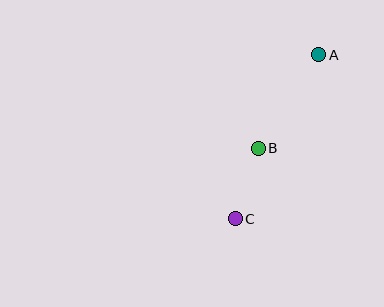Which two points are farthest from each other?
Points A and C are farthest from each other.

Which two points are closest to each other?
Points B and C are closest to each other.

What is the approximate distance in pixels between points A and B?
The distance between A and B is approximately 111 pixels.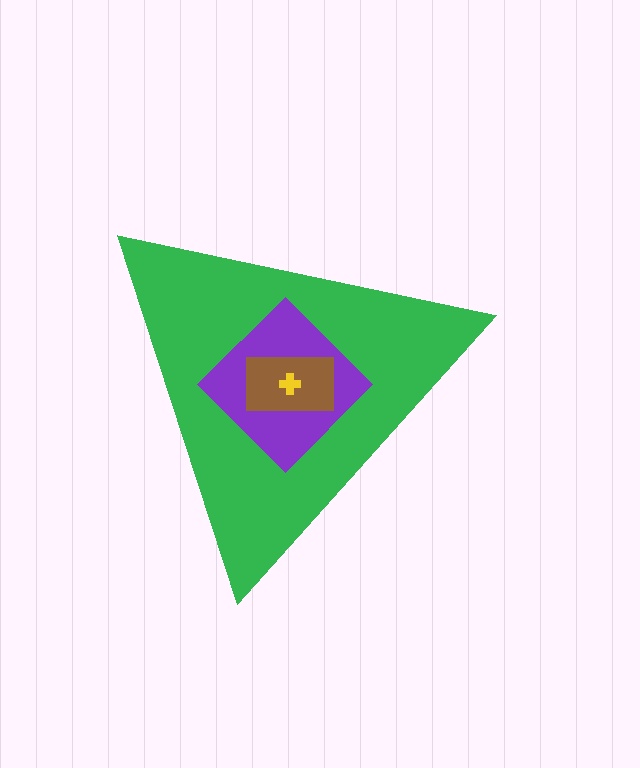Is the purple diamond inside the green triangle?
Yes.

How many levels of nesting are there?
4.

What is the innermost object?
The yellow cross.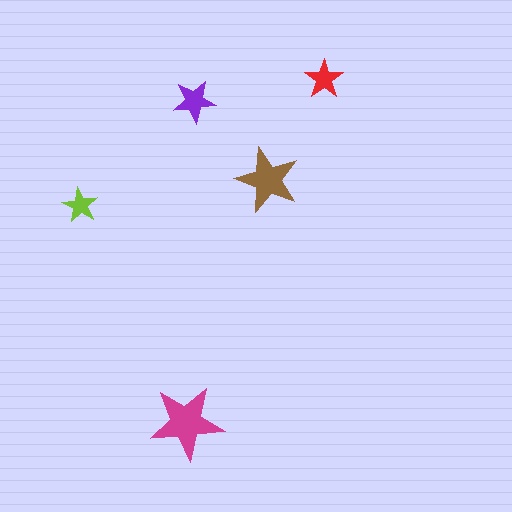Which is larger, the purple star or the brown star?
The brown one.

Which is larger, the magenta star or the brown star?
The magenta one.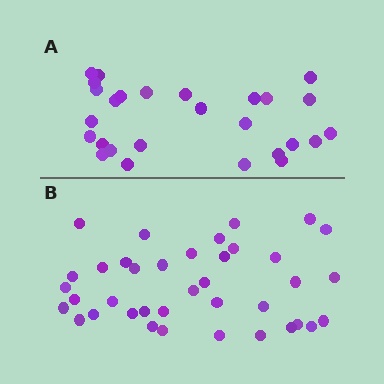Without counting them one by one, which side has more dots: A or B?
Region B (the bottom region) has more dots.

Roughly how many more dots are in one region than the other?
Region B has roughly 12 or so more dots than region A.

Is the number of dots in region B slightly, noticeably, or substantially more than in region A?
Region B has noticeably more, but not dramatically so. The ratio is roughly 1.4 to 1.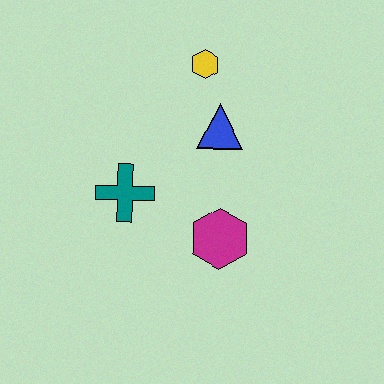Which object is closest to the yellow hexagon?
The blue triangle is closest to the yellow hexagon.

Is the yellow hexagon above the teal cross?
Yes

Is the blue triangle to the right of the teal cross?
Yes